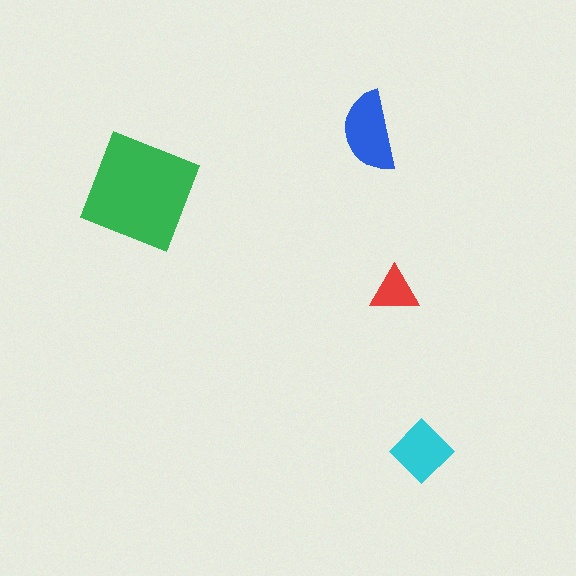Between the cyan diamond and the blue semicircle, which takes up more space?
The blue semicircle.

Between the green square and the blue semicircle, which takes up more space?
The green square.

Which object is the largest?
The green square.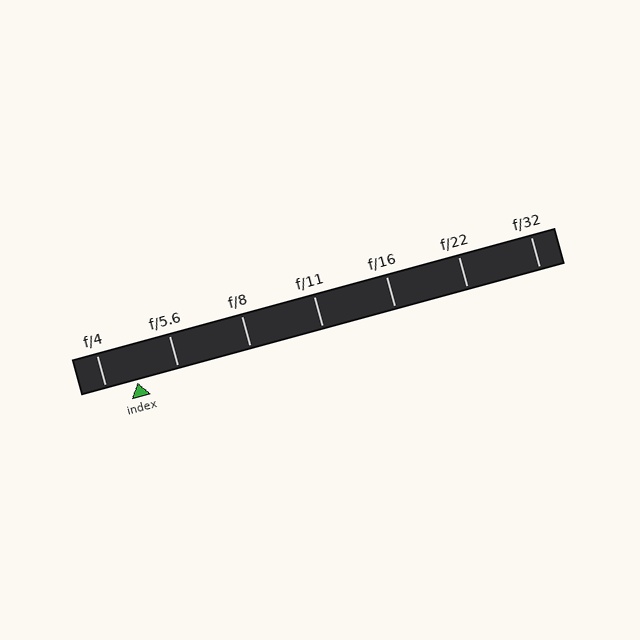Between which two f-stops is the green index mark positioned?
The index mark is between f/4 and f/5.6.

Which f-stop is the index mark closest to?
The index mark is closest to f/4.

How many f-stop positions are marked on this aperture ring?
There are 7 f-stop positions marked.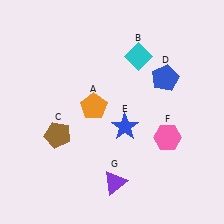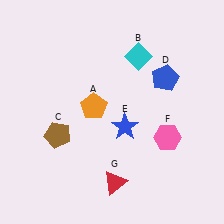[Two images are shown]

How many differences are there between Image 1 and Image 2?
There is 1 difference between the two images.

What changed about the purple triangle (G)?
In Image 1, G is purple. In Image 2, it changed to red.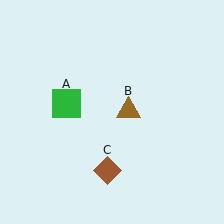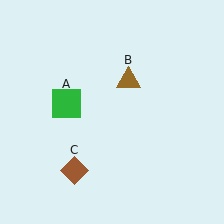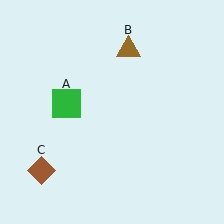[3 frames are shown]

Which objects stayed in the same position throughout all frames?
Green square (object A) remained stationary.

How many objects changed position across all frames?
2 objects changed position: brown triangle (object B), brown diamond (object C).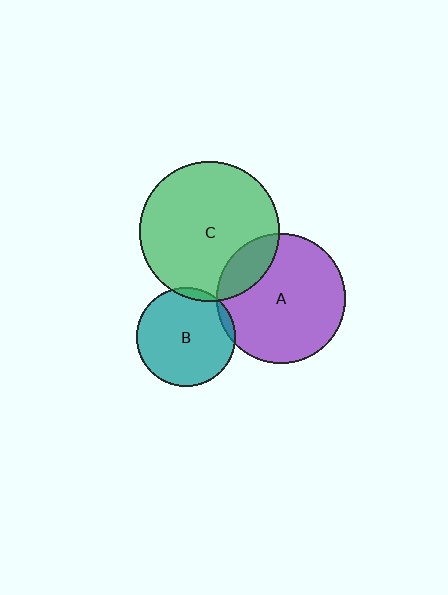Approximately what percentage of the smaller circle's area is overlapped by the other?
Approximately 5%.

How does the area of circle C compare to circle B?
Approximately 2.0 times.